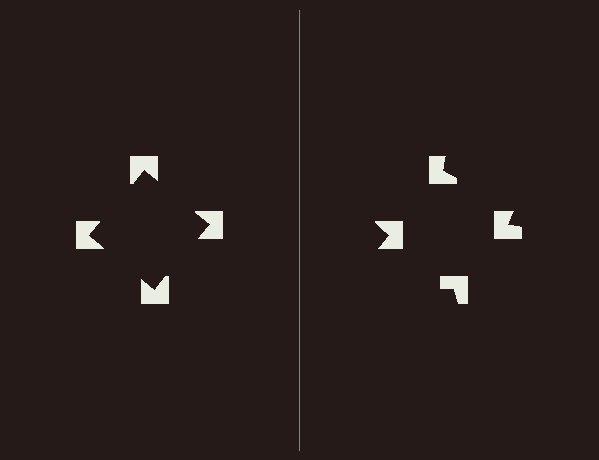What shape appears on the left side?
An illusory square.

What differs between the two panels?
The notched squares are positioned identically on both sides; only the wedge orientations differ. On the left they align to a square; on the right they are misaligned.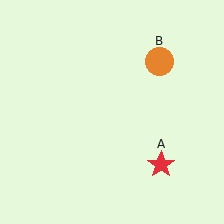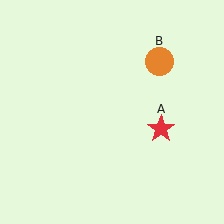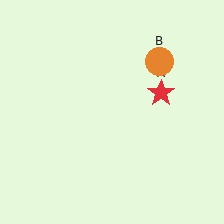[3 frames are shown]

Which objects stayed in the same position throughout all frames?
Orange circle (object B) remained stationary.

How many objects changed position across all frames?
1 object changed position: red star (object A).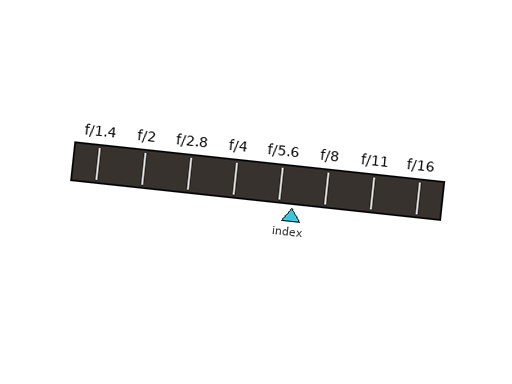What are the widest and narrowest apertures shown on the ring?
The widest aperture shown is f/1.4 and the narrowest is f/16.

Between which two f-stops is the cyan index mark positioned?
The index mark is between f/5.6 and f/8.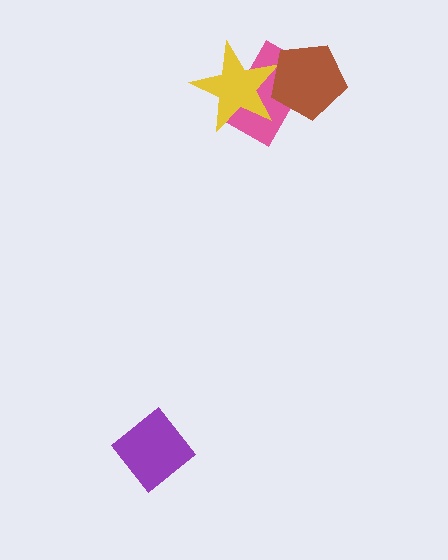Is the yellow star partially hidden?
Yes, it is partially covered by another shape.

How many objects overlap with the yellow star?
2 objects overlap with the yellow star.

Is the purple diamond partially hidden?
No, no other shape covers it.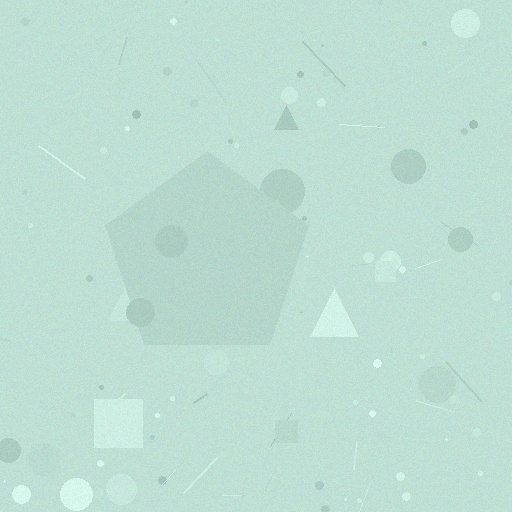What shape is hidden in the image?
A pentagon is hidden in the image.